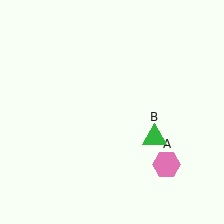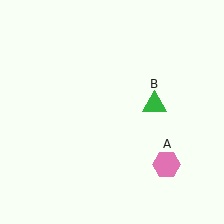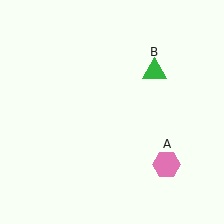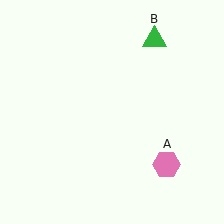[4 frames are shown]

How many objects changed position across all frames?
1 object changed position: green triangle (object B).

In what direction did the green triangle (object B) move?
The green triangle (object B) moved up.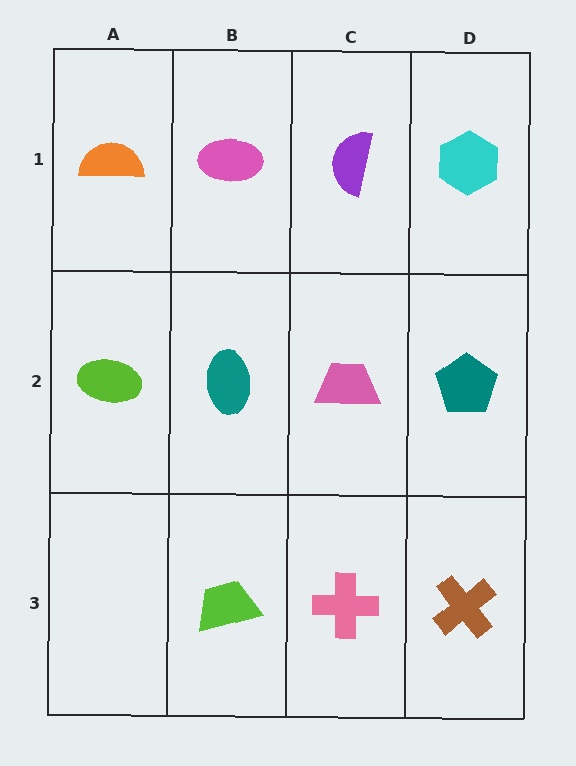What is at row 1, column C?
A purple semicircle.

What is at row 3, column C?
A pink cross.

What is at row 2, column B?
A teal ellipse.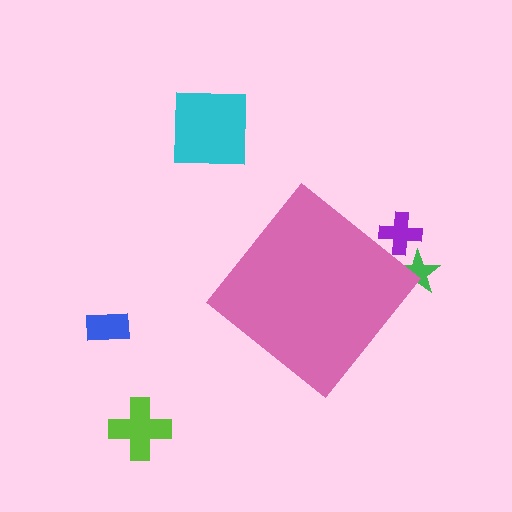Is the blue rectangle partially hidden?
No, the blue rectangle is fully visible.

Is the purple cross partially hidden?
Yes, the purple cross is partially hidden behind the pink diamond.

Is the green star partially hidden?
Yes, the green star is partially hidden behind the pink diamond.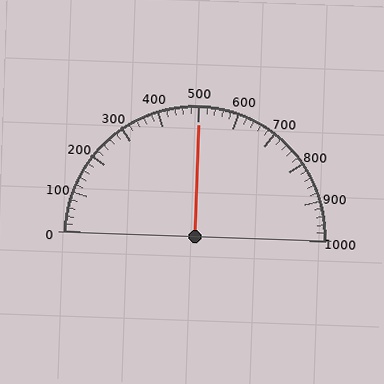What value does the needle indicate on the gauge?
The needle indicates approximately 500.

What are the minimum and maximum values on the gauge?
The gauge ranges from 0 to 1000.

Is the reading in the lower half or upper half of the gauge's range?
The reading is in the upper half of the range (0 to 1000).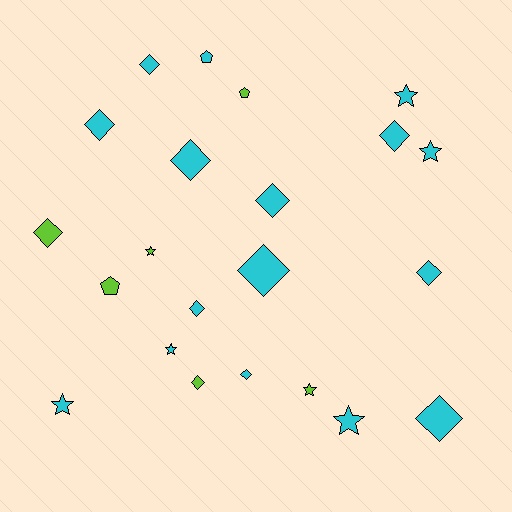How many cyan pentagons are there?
There is 1 cyan pentagon.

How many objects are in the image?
There are 22 objects.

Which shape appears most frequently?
Diamond, with 12 objects.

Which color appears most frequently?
Cyan, with 16 objects.